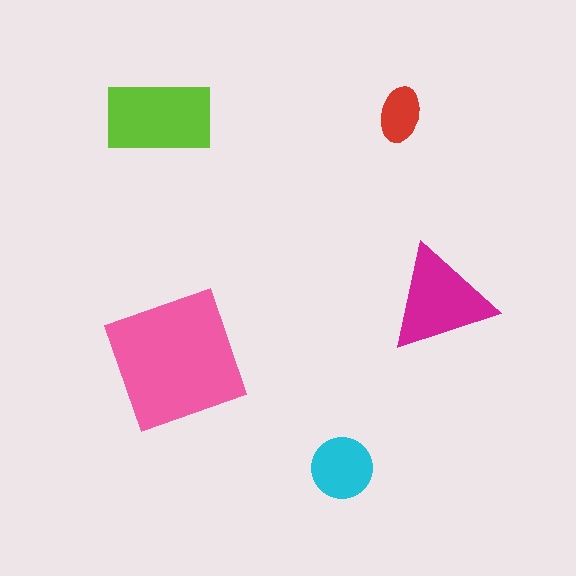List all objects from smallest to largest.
The red ellipse, the cyan circle, the magenta triangle, the lime rectangle, the pink square.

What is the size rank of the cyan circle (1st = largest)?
4th.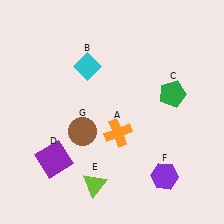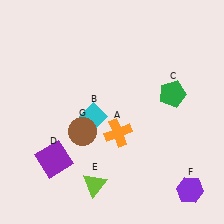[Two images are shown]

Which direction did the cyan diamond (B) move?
The cyan diamond (B) moved down.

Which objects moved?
The objects that moved are: the cyan diamond (B), the purple hexagon (F).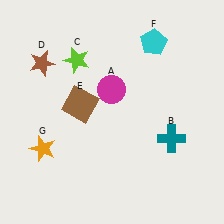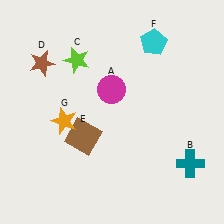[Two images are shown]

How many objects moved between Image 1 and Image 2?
3 objects moved between the two images.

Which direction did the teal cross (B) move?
The teal cross (B) moved down.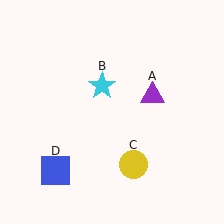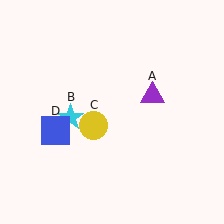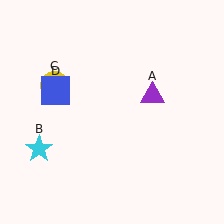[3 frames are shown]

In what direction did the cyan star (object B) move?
The cyan star (object B) moved down and to the left.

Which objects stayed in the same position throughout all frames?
Purple triangle (object A) remained stationary.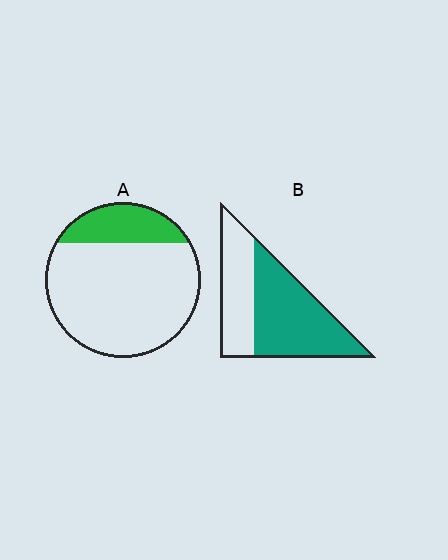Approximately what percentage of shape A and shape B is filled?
A is approximately 20% and B is approximately 60%.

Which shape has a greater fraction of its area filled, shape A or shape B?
Shape B.